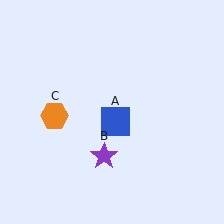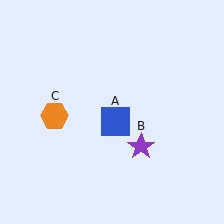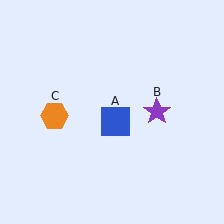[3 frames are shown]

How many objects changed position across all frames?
1 object changed position: purple star (object B).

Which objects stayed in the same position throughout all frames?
Blue square (object A) and orange hexagon (object C) remained stationary.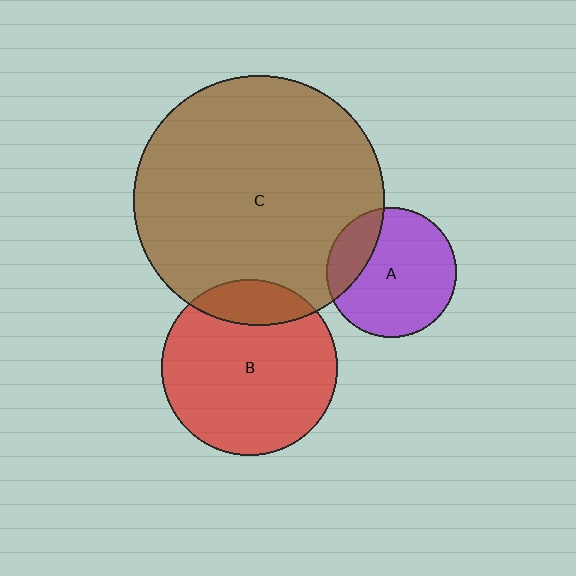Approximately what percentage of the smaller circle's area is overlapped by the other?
Approximately 15%.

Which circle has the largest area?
Circle C (brown).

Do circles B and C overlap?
Yes.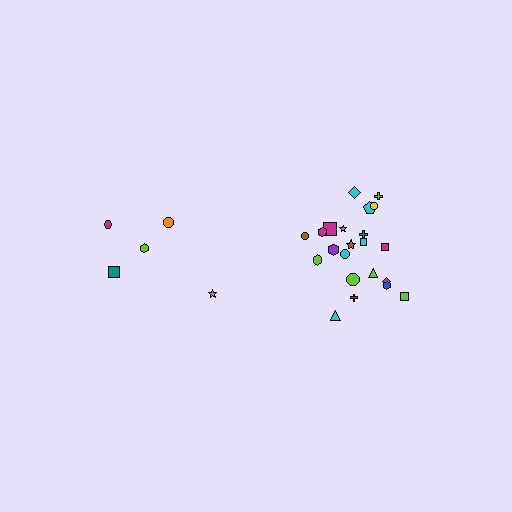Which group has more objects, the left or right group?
The right group.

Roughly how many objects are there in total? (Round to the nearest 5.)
Roughly 25 objects in total.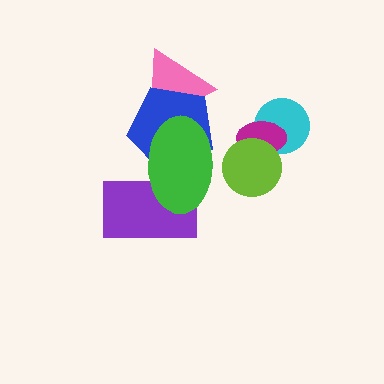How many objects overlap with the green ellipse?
3 objects overlap with the green ellipse.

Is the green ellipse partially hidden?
No, no other shape covers it.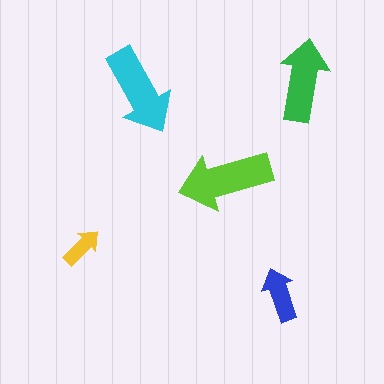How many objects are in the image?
There are 5 objects in the image.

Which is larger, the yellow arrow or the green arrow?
The green one.